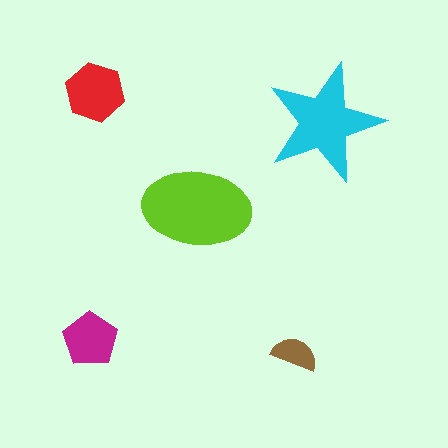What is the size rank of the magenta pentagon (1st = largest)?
4th.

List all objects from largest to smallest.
The lime ellipse, the cyan star, the red hexagon, the magenta pentagon, the brown semicircle.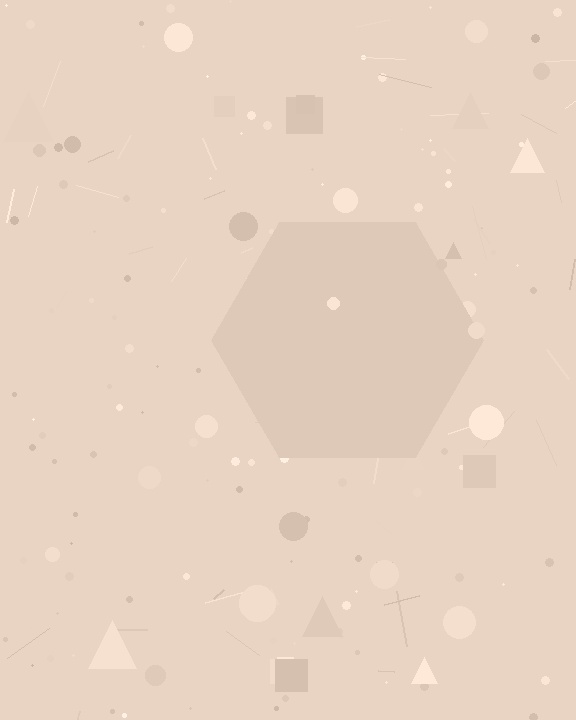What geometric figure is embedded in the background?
A hexagon is embedded in the background.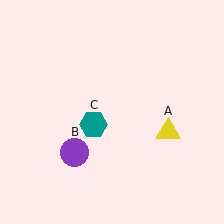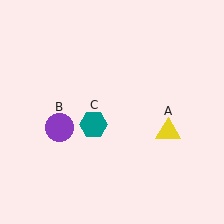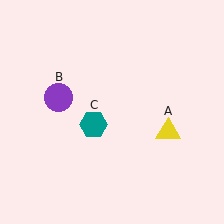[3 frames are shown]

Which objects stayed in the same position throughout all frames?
Yellow triangle (object A) and teal hexagon (object C) remained stationary.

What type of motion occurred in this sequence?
The purple circle (object B) rotated clockwise around the center of the scene.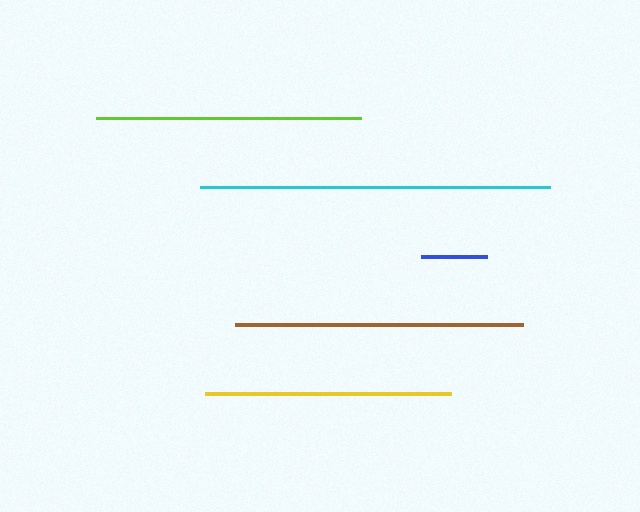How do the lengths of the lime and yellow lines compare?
The lime and yellow lines are approximately the same length.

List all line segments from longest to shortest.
From longest to shortest: cyan, brown, lime, yellow, blue.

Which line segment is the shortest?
The blue line is the shortest at approximately 66 pixels.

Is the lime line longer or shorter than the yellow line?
The lime line is longer than the yellow line.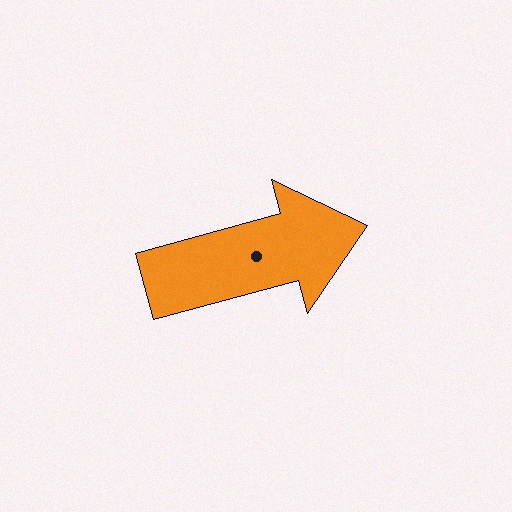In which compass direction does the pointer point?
East.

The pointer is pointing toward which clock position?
Roughly 2 o'clock.